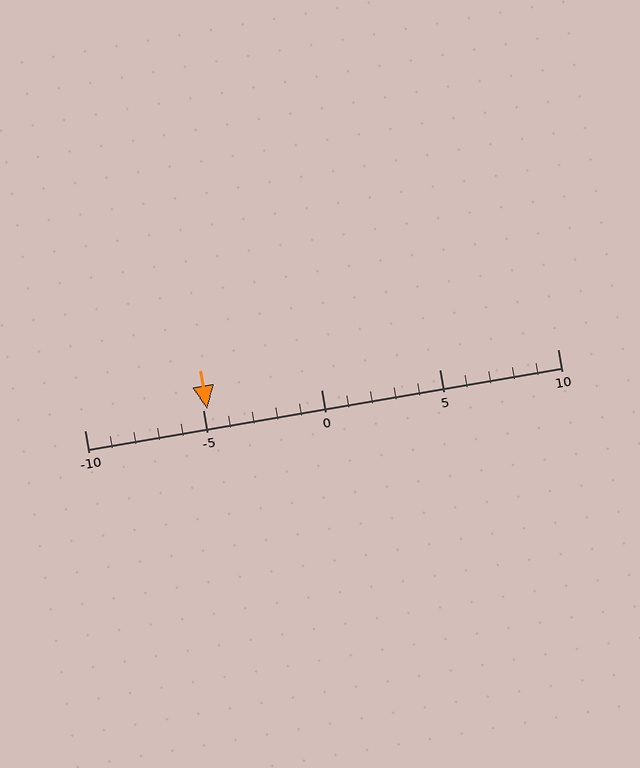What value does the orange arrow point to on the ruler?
The orange arrow points to approximately -5.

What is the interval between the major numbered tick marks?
The major tick marks are spaced 5 units apart.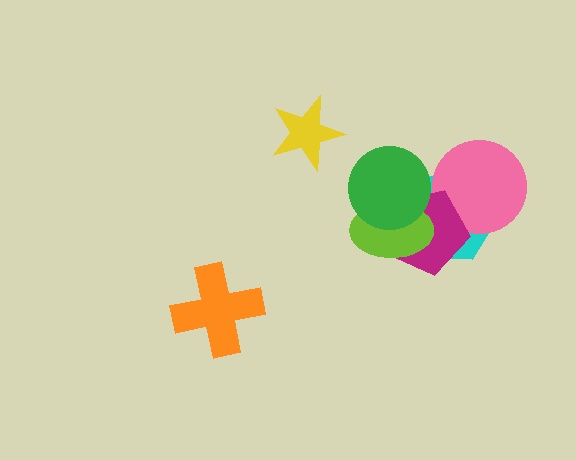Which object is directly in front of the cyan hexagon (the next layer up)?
The pink circle is directly in front of the cyan hexagon.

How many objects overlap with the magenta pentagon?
4 objects overlap with the magenta pentagon.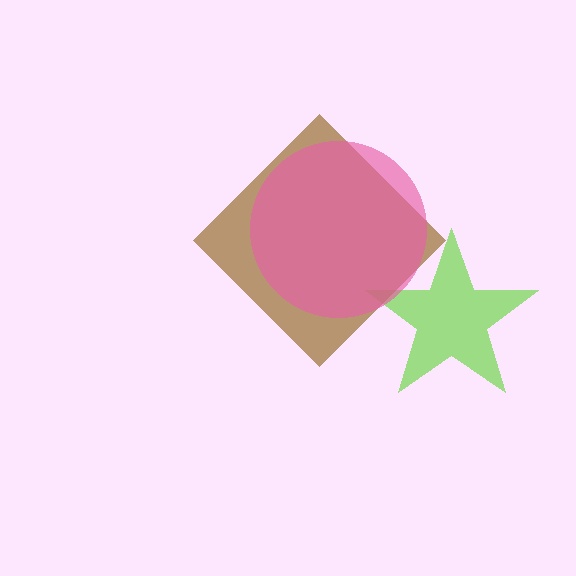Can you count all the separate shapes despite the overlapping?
Yes, there are 3 separate shapes.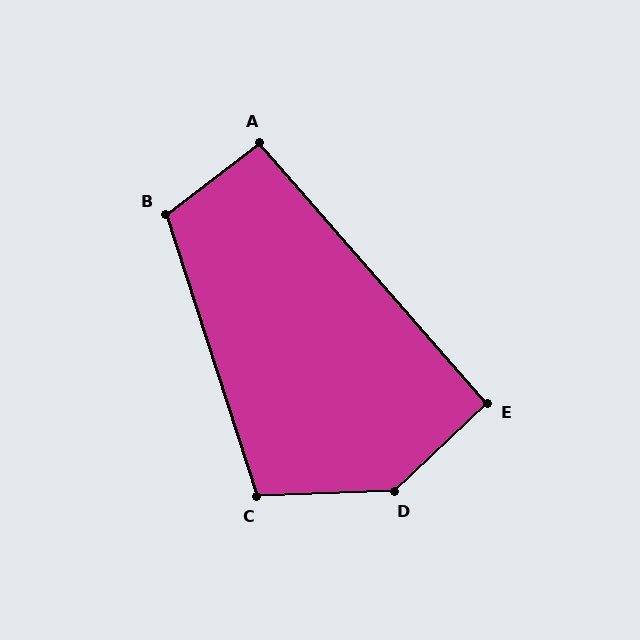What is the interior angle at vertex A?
Approximately 94 degrees (approximately right).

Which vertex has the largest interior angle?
D, at approximately 138 degrees.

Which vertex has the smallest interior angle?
E, at approximately 92 degrees.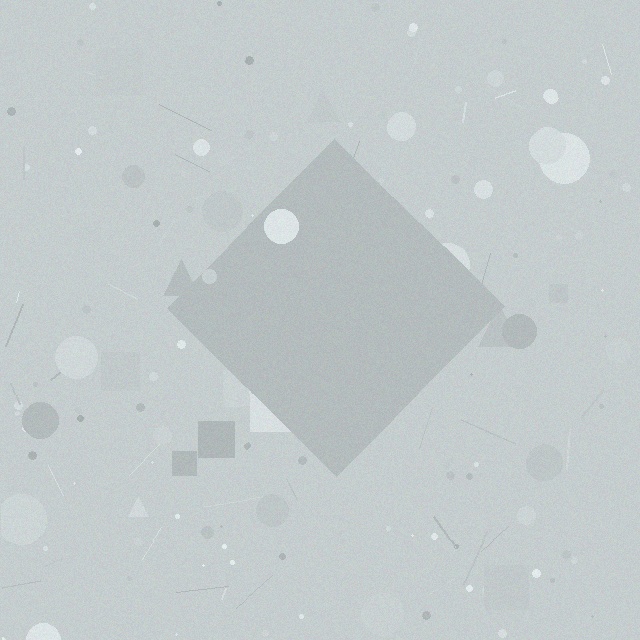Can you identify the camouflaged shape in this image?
The camouflaged shape is a diamond.